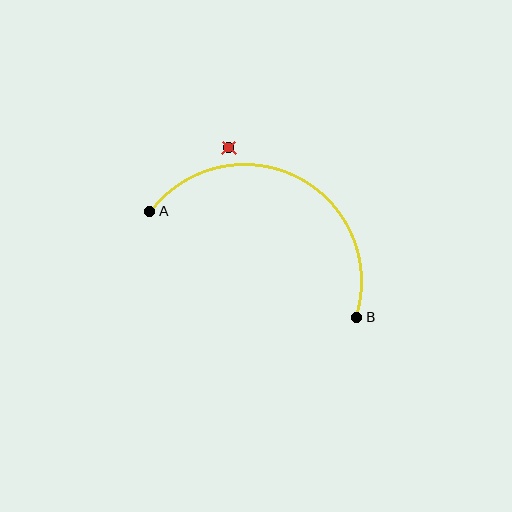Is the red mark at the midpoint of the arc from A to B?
No — the red mark does not lie on the arc at all. It sits slightly outside the curve.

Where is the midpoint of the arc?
The arc midpoint is the point on the curve farthest from the straight line joining A and B. It sits above that line.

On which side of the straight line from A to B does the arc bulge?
The arc bulges above the straight line connecting A and B.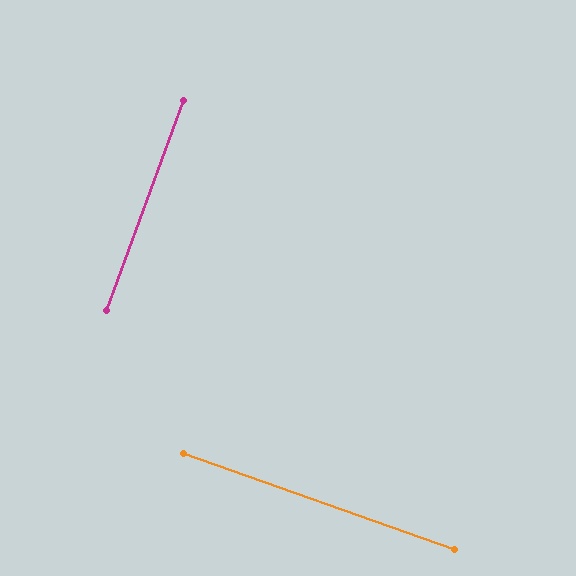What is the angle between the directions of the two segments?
Approximately 89 degrees.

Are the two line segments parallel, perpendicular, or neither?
Perpendicular — they meet at approximately 89°.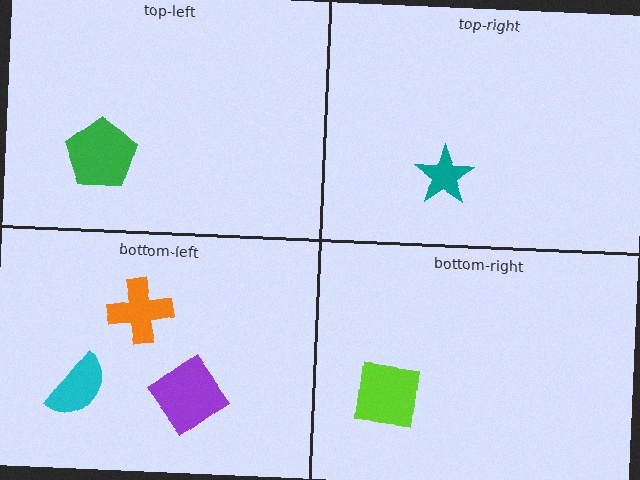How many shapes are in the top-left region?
1.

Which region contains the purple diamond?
The bottom-left region.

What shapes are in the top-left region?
The green pentagon.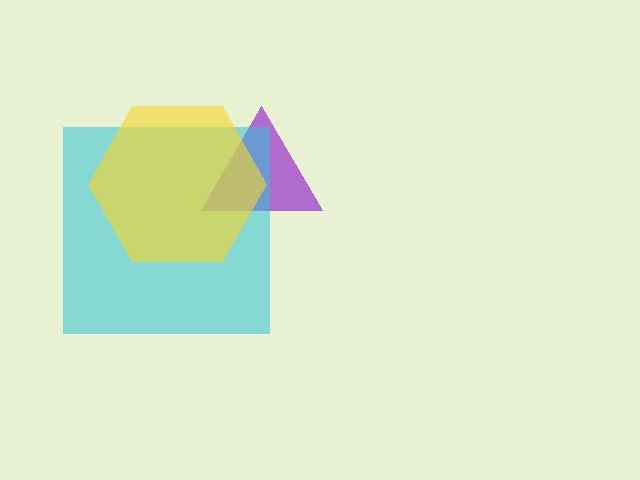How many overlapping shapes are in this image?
There are 3 overlapping shapes in the image.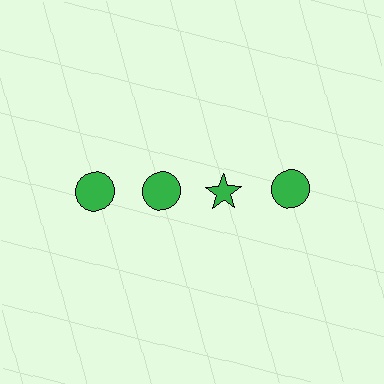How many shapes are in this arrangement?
There are 4 shapes arranged in a grid pattern.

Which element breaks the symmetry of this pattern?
The green star in the top row, center column breaks the symmetry. All other shapes are green circles.